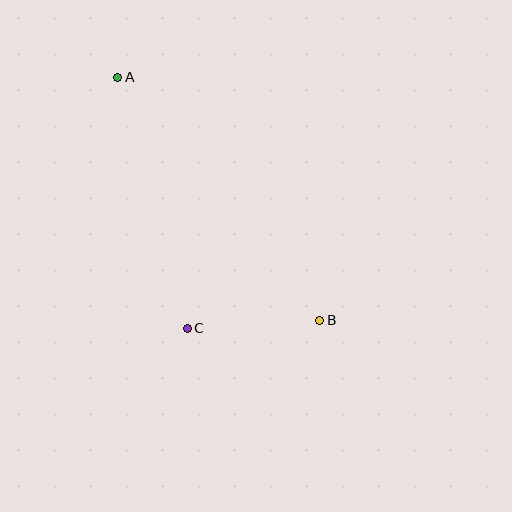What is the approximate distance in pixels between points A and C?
The distance between A and C is approximately 261 pixels.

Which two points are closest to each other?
Points B and C are closest to each other.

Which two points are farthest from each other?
Points A and B are farthest from each other.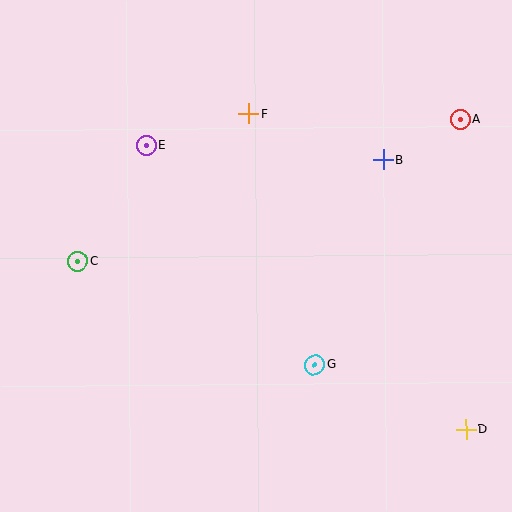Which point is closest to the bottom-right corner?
Point D is closest to the bottom-right corner.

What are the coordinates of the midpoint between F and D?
The midpoint between F and D is at (357, 272).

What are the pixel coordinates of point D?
Point D is at (466, 429).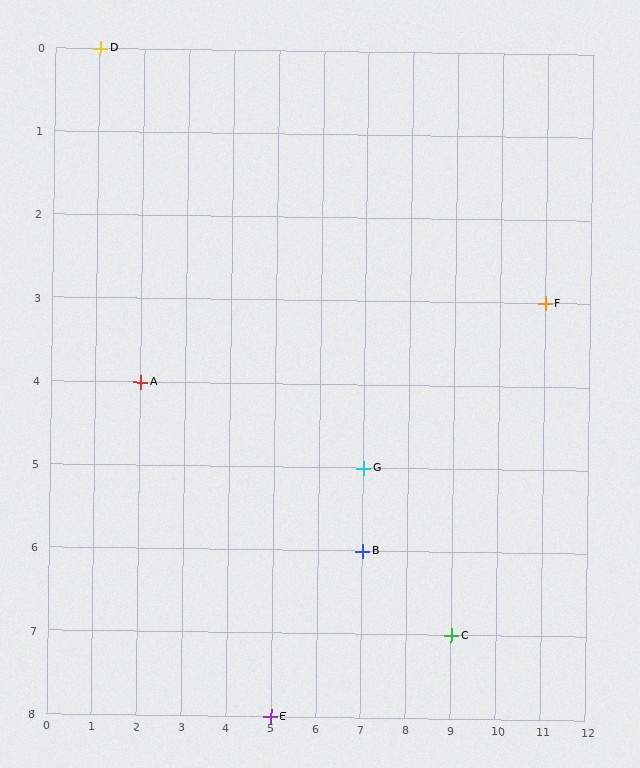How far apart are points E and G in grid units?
Points E and G are 2 columns and 3 rows apart (about 3.6 grid units diagonally).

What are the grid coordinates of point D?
Point D is at grid coordinates (1, 0).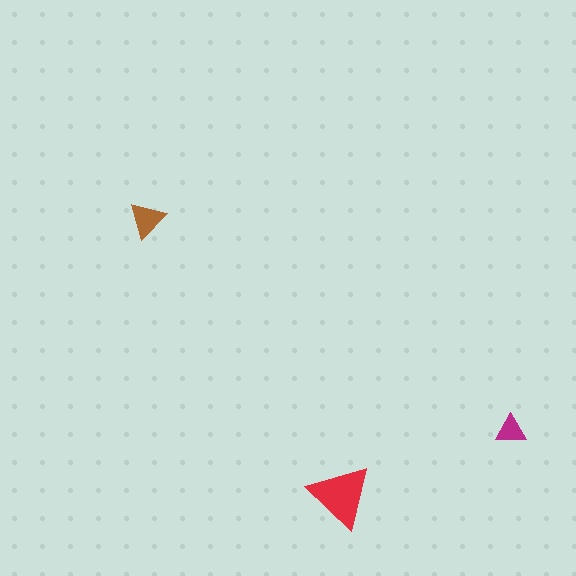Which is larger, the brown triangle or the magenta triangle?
The brown one.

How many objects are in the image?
There are 3 objects in the image.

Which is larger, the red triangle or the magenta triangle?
The red one.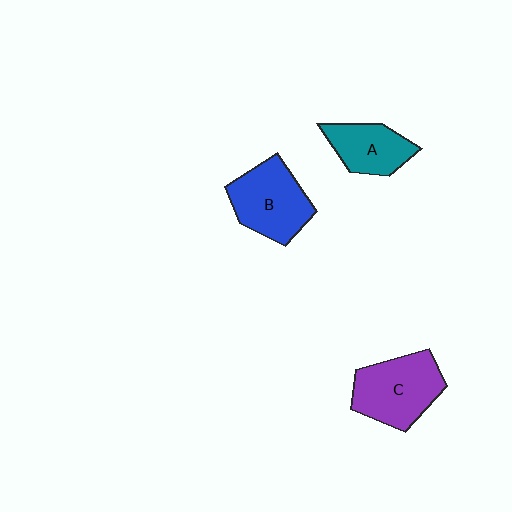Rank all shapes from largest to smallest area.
From largest to smallest: C (purple), B (blue), A (teal).